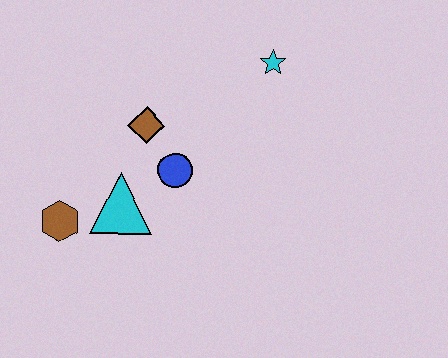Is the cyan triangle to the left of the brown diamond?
Yes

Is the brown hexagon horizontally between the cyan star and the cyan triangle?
No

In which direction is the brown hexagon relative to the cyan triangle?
The brown hexagon is to the left of the cyan triangle.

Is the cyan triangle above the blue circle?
No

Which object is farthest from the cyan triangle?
The cyan star is farthest from the cyan triangle.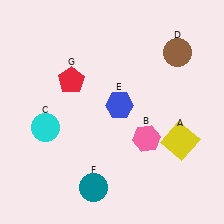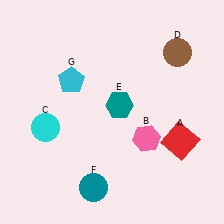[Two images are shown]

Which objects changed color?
A changed from yellow to red. E changed from blue to teal. G changed from red to cyan.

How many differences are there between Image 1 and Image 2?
There are 3 differences between the two images.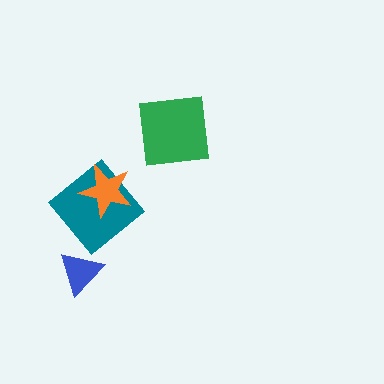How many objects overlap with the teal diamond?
1 object overlaps with the teal diamond.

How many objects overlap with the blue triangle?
0 objects overlap with the blue triangle.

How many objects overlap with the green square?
0 objects overlap with the green square.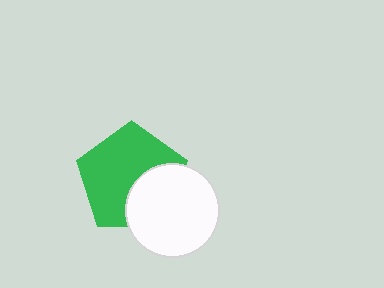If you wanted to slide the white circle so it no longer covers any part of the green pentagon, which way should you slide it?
Slide it toward the lower-right — that is the most direct way to separate the two shapes.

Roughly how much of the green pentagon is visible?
Most of it is visible (roughly 66%).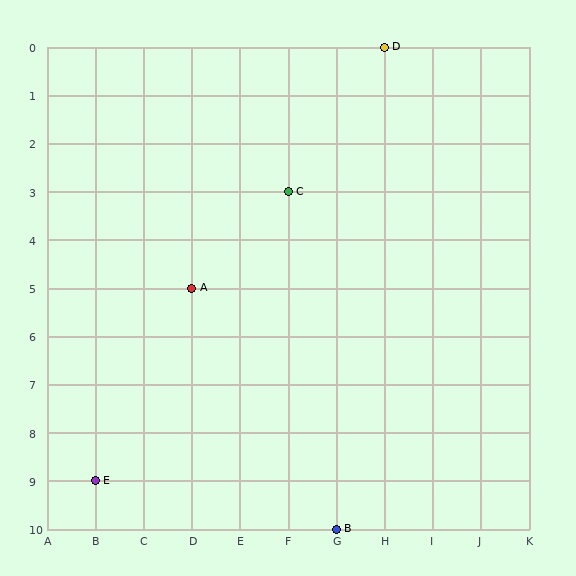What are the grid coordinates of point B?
Point B is at grid coordinates (G, 10).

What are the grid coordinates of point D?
Point D is at grid coordinates (H, 0).